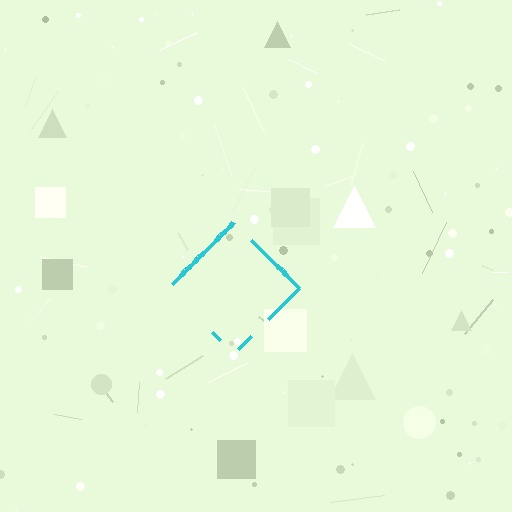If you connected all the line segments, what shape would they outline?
They would outline a diamond.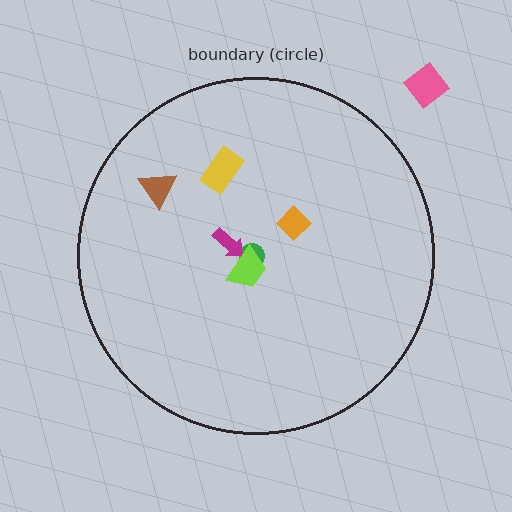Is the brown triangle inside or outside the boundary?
Inside.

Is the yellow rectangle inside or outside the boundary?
Inside.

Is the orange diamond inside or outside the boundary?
Inside.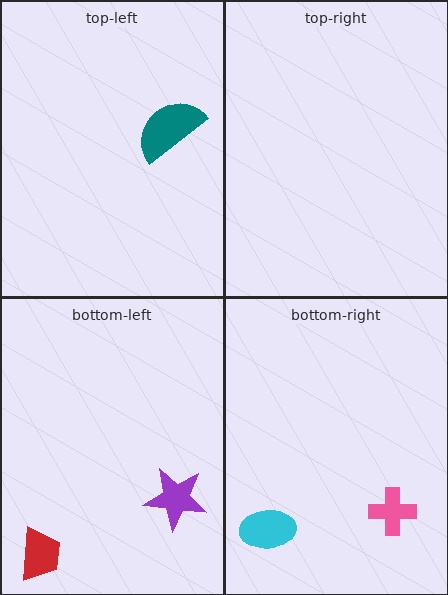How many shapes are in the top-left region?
1.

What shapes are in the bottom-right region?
The pink cross, the cyan ellipse.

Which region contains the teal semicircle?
The top-left region.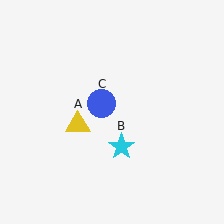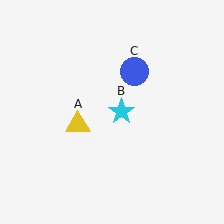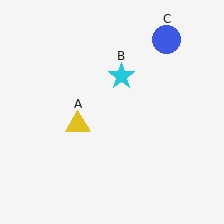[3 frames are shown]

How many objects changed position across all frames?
2 objects changed position: cyan star (object B), blue circle (object C).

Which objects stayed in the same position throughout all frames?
Yellow triangle (object A) remained stationary.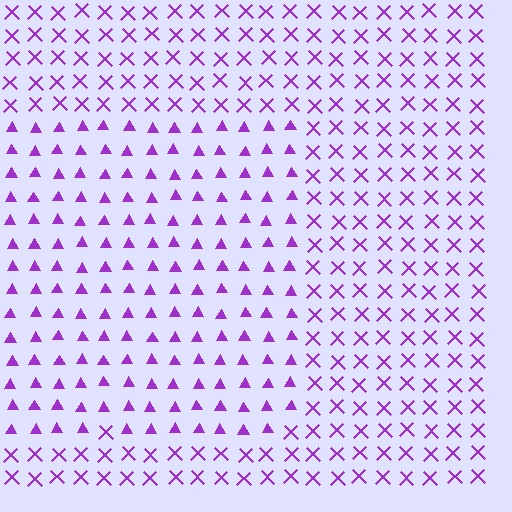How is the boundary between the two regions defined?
The boundary is defined by a change in element shape: triangles inside vs. X marks outside. All elements share the same color and spacing.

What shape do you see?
I see a rectangle.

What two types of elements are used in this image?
The image uses triangles inside the rectangle region and X marks outside it.